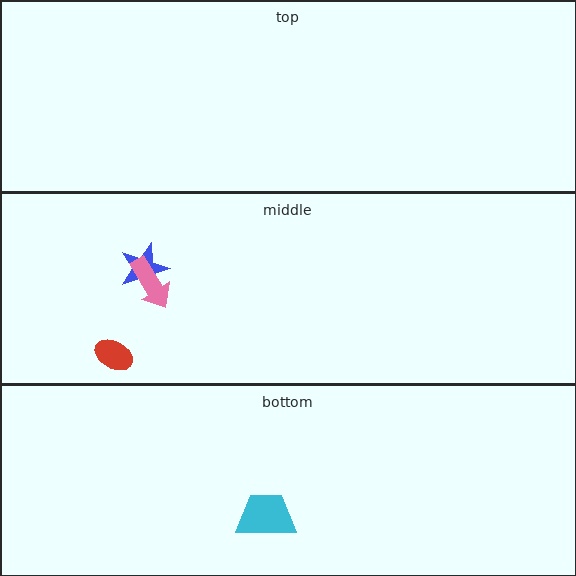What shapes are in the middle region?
The blue star, the pink arrow, the red ellipse.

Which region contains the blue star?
The middle region.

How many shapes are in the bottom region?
1.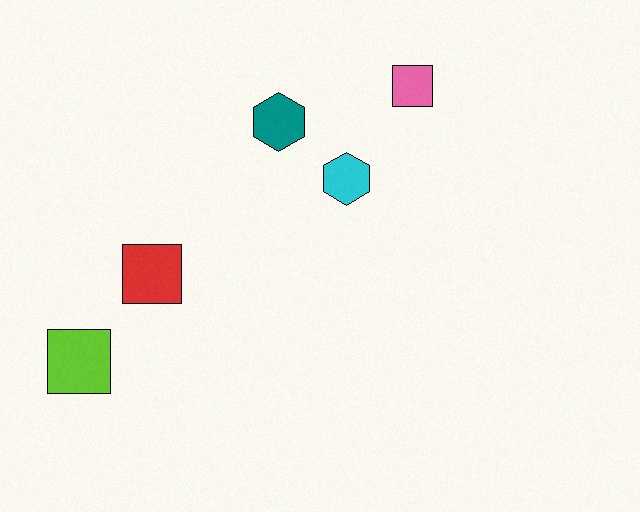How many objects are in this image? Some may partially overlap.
There are 5 objects.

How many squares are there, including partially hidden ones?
There are 3 squares.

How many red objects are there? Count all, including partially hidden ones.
There is 1 red object.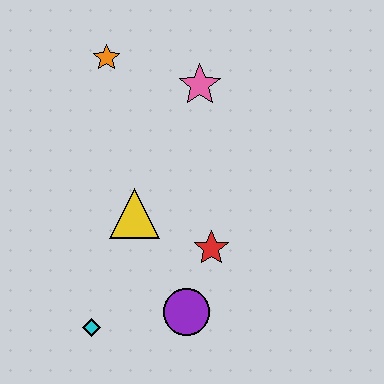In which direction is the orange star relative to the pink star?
The orange star is to the left of the pink star.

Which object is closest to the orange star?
The pink star is closest to the orange star.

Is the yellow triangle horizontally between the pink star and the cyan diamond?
Yes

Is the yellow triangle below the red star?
No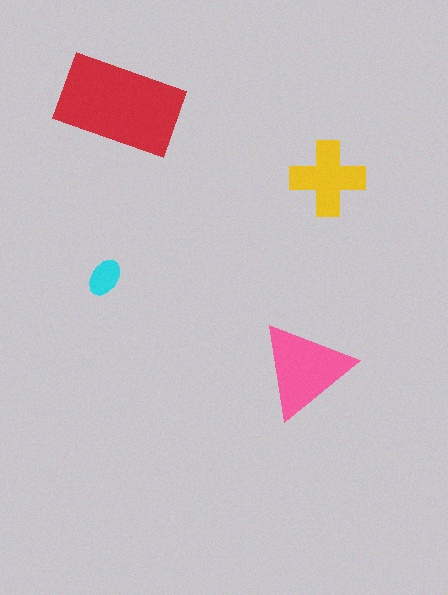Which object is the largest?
The red rectangle.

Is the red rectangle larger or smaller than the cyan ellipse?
Larger.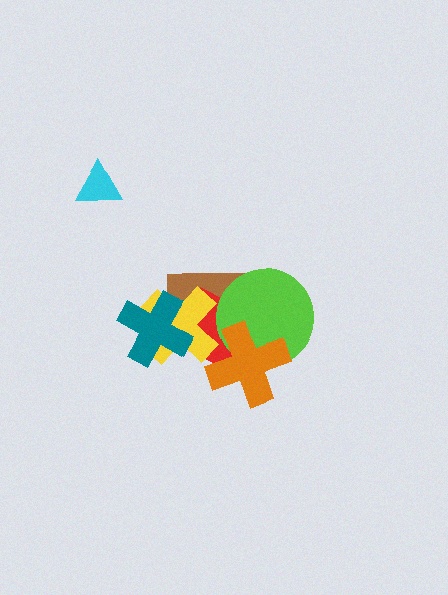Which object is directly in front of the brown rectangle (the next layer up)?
The red square is directly in front of the brown rectangle.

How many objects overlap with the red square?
5 objects overlap with the red square.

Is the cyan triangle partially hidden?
No, no other shape covers it.